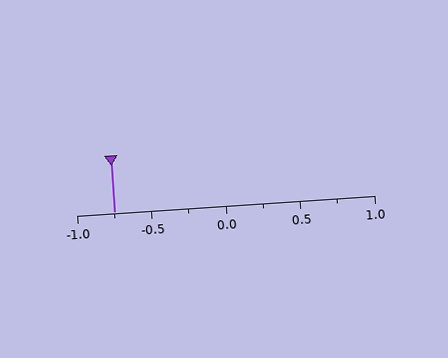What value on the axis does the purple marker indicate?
The marker indicates approximately -0.75.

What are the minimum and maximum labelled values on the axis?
The axis runs from -1.0 to 1.0.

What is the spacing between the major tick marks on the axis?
The major ticks are spaced 0.5 apart.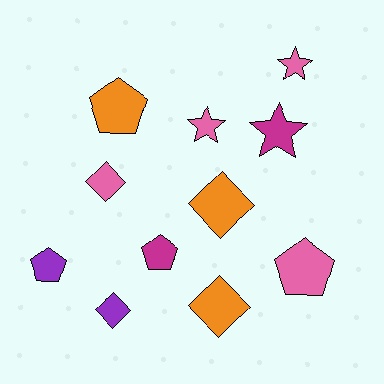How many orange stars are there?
There are no orange stars.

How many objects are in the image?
There are 11 objects.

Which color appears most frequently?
Pink, with 4 objects.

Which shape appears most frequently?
Diamond, with 4 objects.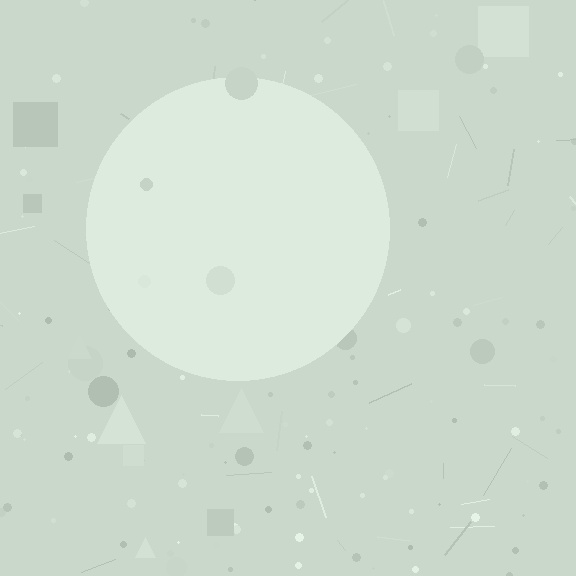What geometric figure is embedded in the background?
A circle is embedded in the background.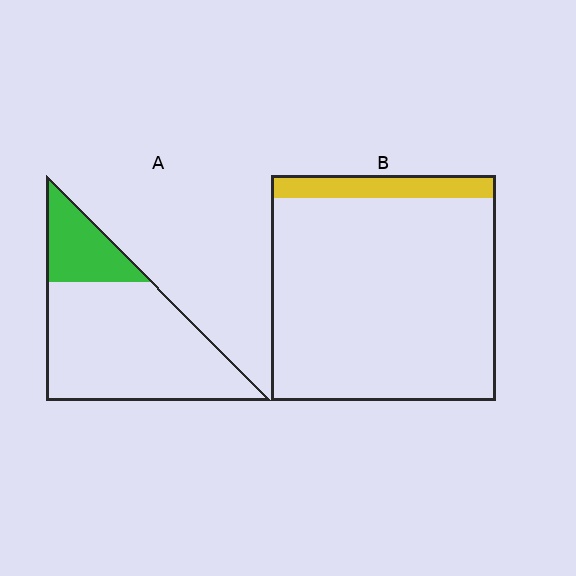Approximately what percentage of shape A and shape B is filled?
A is approximately 25% and B is approximately 10%.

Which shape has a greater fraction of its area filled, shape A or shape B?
Shape A.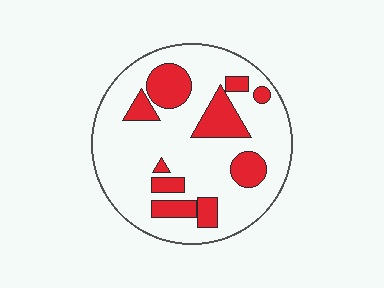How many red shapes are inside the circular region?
10.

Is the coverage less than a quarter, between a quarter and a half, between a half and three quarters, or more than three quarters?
Less than a quarter.